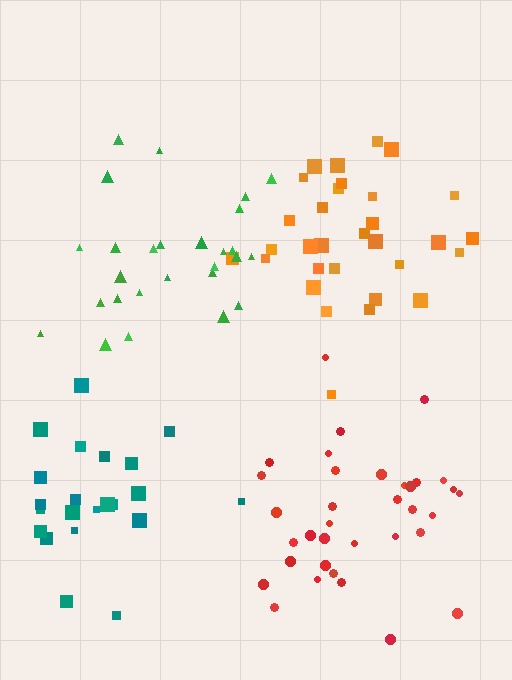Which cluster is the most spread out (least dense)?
Teal.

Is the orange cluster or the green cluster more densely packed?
Orange.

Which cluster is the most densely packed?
Orange.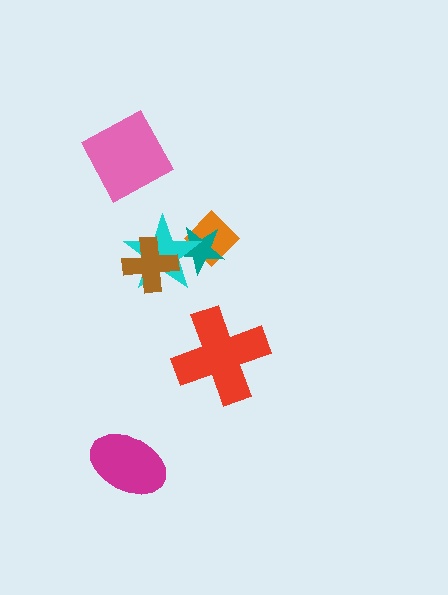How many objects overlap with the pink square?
0 objects overlap with the pink square.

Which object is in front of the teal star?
The cyan star is in front of the teal star.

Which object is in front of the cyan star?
The brown cross is in front of the cyan star.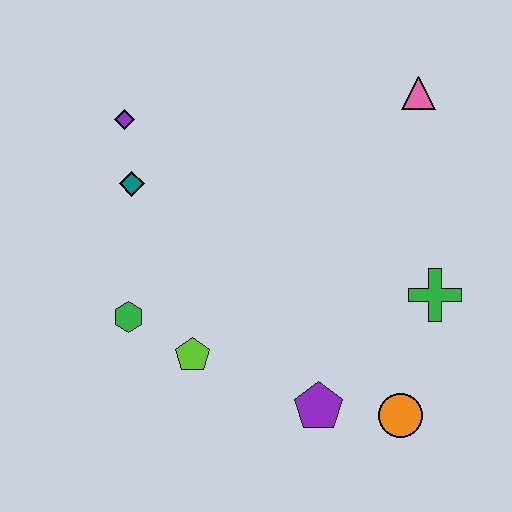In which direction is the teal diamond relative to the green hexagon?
The teal diamond is above the green hexagon.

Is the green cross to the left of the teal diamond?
No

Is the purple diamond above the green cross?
Yes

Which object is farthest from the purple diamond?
The orange circle is farthest from the purple diamond.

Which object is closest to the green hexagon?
The lime pentagon is closest to the green hexagon.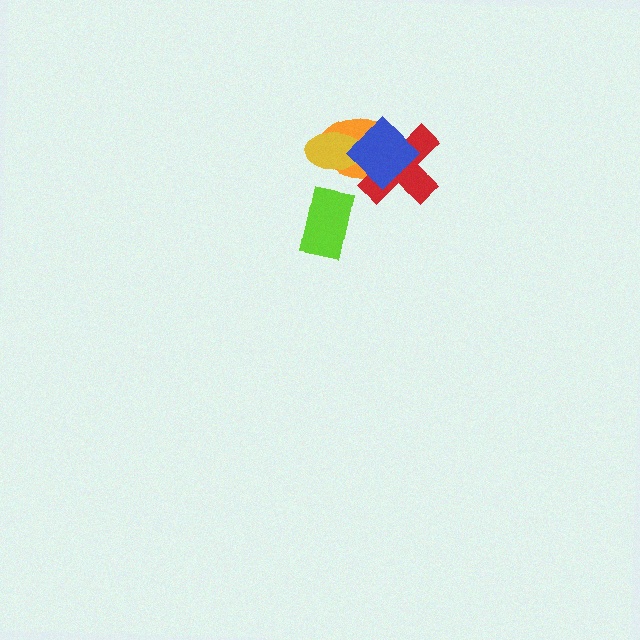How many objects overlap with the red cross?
2 objects overlap with the red cross.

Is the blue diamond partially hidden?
No, no other shape covers it.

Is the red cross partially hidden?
Yes, it is partially covered by another shape.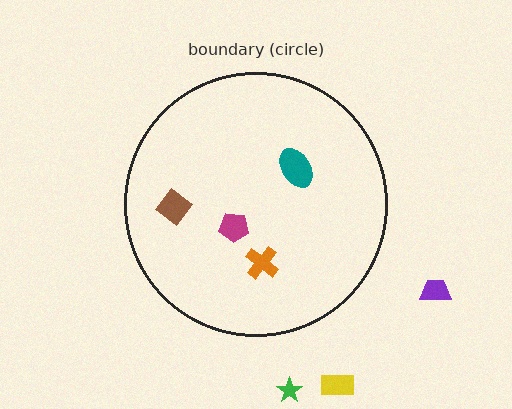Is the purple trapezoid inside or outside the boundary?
Outside.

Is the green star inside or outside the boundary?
Outside.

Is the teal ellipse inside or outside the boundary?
Inside.